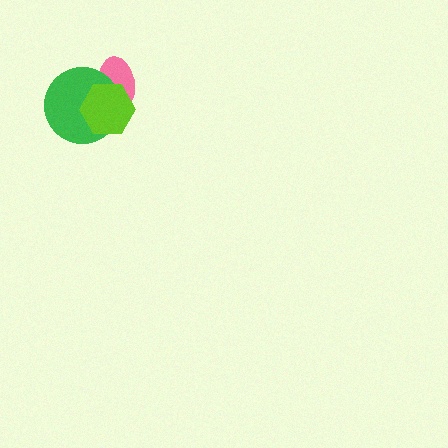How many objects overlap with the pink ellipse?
2 objects overlap with the pink ellipse.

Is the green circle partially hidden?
Yes, it is partially covered by another shape.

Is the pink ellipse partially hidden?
Yes, it is partially covered by another shape.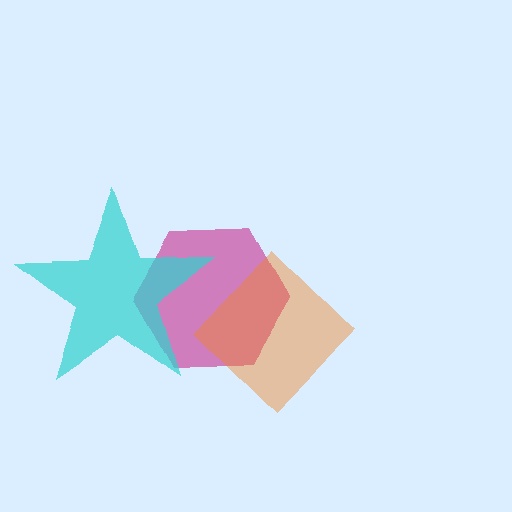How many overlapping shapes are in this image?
There are 3 overlapping shapes in the image.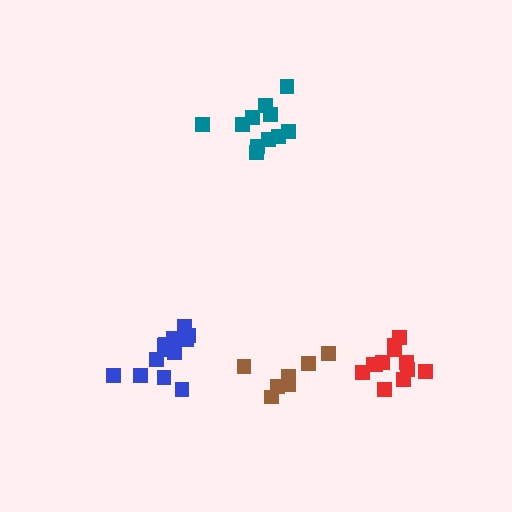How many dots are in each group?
Group 1: 11 dots, Group 2: 7 dots, Group 3: 13 dots, Group 4: 12 dots (43 total).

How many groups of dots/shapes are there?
There are 4 groups.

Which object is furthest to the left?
The blue cluster is leftmost.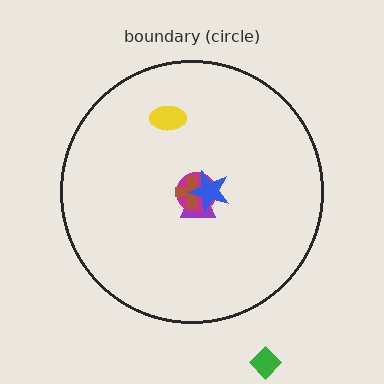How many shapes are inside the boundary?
5 inside, 1 outside.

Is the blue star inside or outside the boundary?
Inside.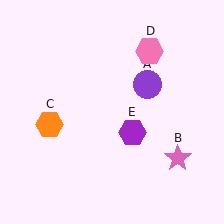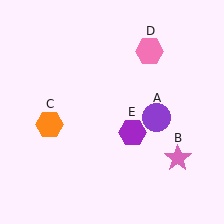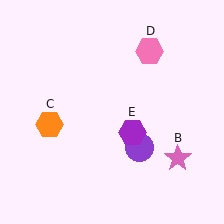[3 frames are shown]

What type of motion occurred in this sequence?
The purple circle (object A) rotated clockwise around the center of the scene.